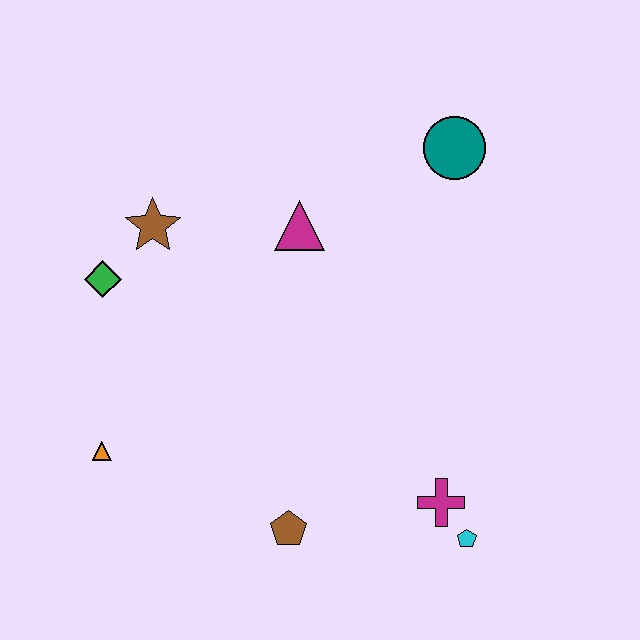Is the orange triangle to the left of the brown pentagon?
Yes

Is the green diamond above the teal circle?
No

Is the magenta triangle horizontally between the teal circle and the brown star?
Yes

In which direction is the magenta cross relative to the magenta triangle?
The magenta cross is below the magenta triangle.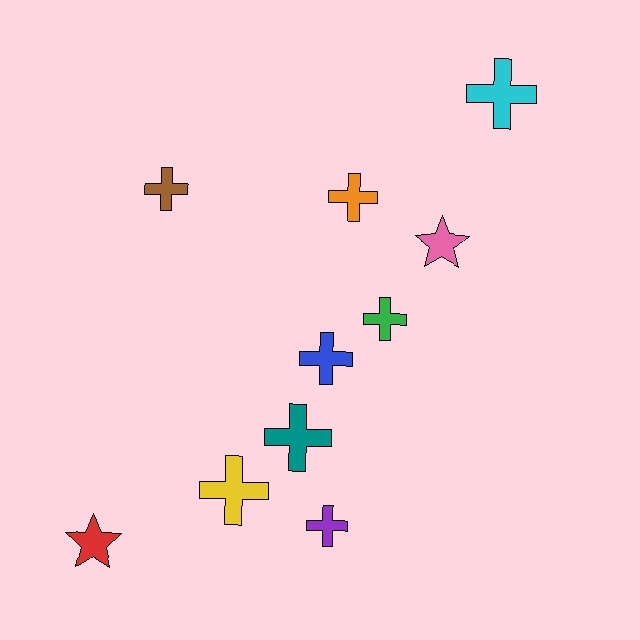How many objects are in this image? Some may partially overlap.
There are 10 objects.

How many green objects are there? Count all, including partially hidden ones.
There is 1 green object.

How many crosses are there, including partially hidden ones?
There are 8 crosses.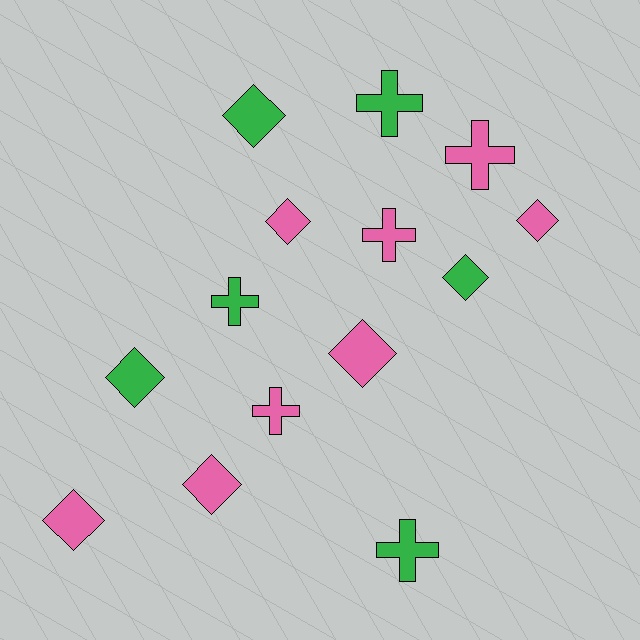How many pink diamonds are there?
There are 5 pink diamonds.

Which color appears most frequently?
Pink, with 8 objects.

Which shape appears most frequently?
Diamond, with 8 objects.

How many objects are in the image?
There are 14 objects.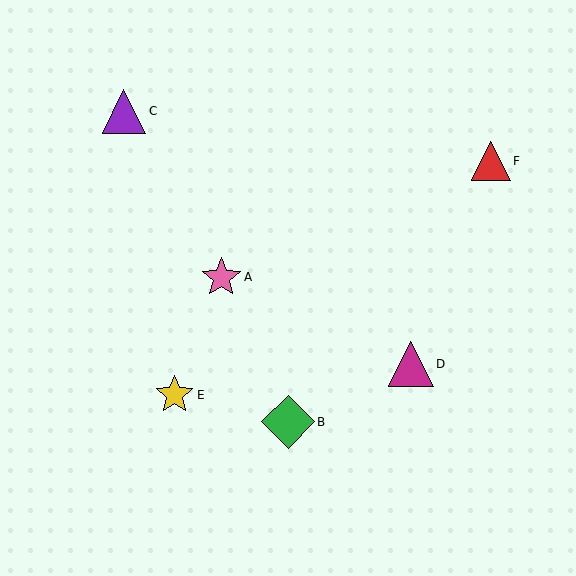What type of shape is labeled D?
Shape D is a magenta triangle.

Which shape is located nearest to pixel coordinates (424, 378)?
The magenta triangle (labeled D) at (411, 364) is nearest to that location.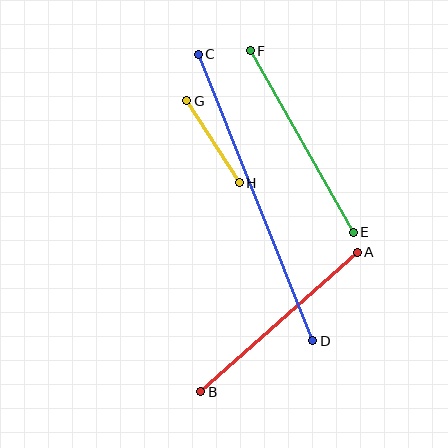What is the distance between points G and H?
The distance is approximately 97 pixels.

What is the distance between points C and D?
The distance is approximately 308 pixels.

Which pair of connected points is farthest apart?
Points C and D are farthest apart.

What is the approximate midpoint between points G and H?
The midpoint is at approximately (213, 142) pixels.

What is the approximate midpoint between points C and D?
The midpoint is at approximately (256, 198) pixels.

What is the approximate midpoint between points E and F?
The midpoint is at approximately (302, 142) pixels.